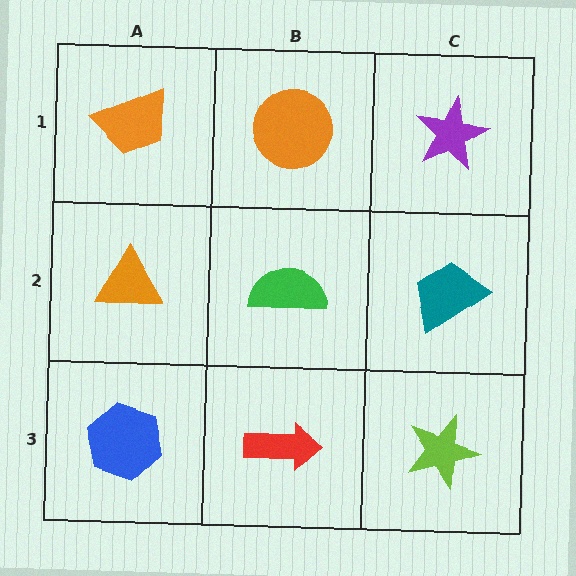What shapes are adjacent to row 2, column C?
A purple star (row 1, column C), a lime star (row 3, column C), a green semicircle (row 2, column B).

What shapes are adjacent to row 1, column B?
A green semicircle (row 2, column B), an orange trapezoid (row 1, column A), a purple star (row 1, column C).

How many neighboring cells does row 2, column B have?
4.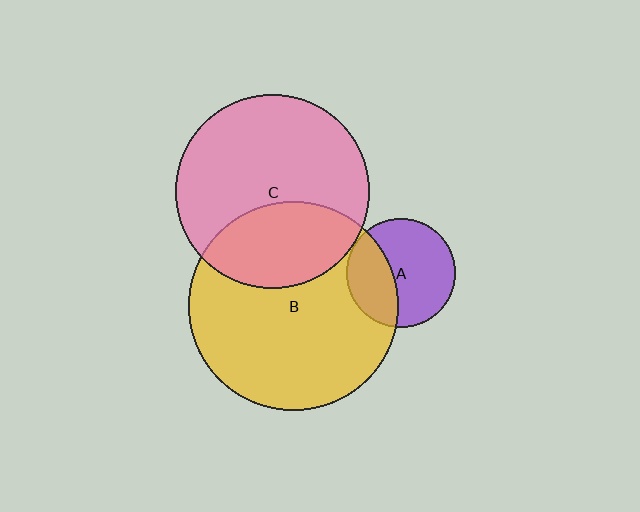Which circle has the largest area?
Circle B (yellow).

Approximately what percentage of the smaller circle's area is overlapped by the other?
Approximately 35%.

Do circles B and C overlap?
Yes.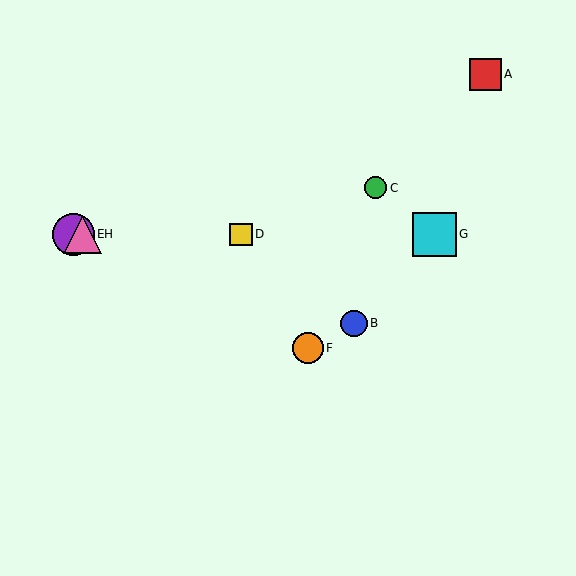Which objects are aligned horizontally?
Objects D, E, G, H are aligned horizontally.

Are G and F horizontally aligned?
No, G is at y≈234 and F is at y≈348.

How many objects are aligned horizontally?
4 objects (D, E, G, H) are aligned horizontally.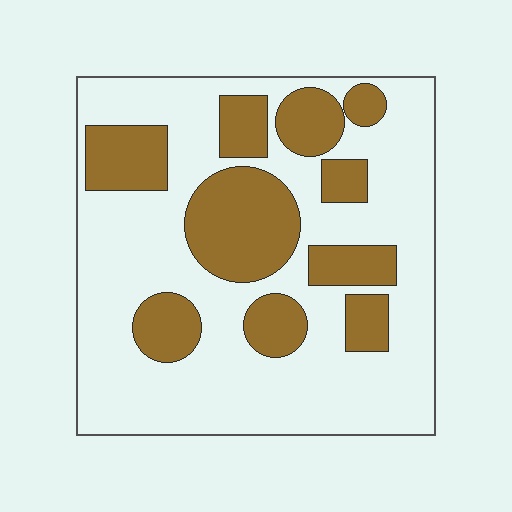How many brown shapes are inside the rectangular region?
10.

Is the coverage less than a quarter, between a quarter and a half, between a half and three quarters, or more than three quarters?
Between a quarter and a half.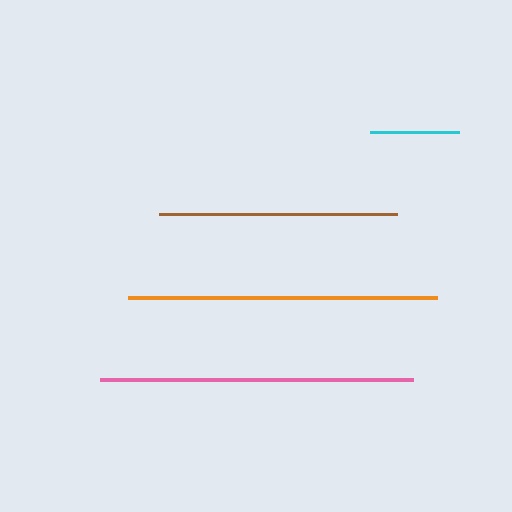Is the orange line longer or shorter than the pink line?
The pink line is longer than the orange line.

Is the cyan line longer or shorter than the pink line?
The pink line is longer than the cyan line.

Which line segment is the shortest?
The cyan line is the shortest at approximately 89 pixels.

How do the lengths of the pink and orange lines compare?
The pink and orange lines are approximately the same length.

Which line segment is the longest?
The pink line is the longest at approximately 313 pixels.